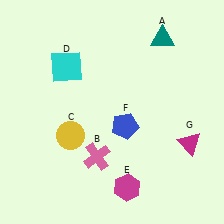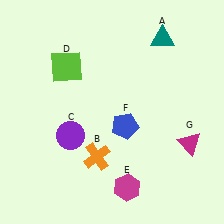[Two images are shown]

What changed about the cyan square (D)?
In Image 1, D is cyan. In Image 2, it changed to lime.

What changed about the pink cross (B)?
In Image 1, B is pink. In Image 2, it changed to orange.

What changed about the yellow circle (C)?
In Image 1, C is yellow. In Image 2, it changed to purple.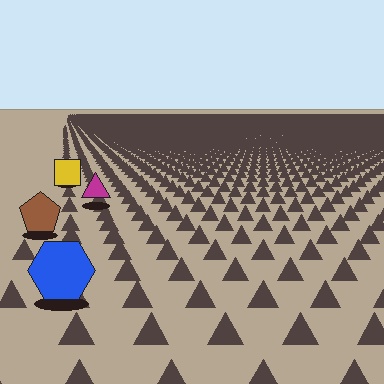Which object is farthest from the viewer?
The yellow square is farthest from the viewer. It appears smaller and the ground texture around it is denser.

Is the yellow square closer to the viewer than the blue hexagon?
No. The blue hexagon is closer — you can tell from the texture gradient: the ground texture is coarser near it.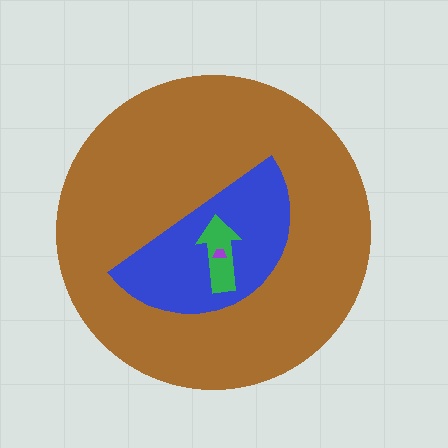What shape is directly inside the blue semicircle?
The green arrow.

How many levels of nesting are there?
4.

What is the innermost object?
The purple trapezoid.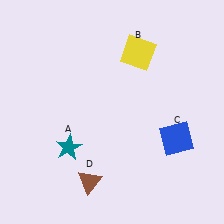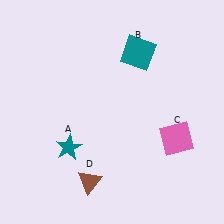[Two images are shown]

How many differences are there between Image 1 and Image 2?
There are 2 differences between the two images.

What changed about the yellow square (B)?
In Image 1, B is yellow. In Image 2, it changed to teal.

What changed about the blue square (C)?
In Image 1, C is blue. In Image 2, it changed to pink.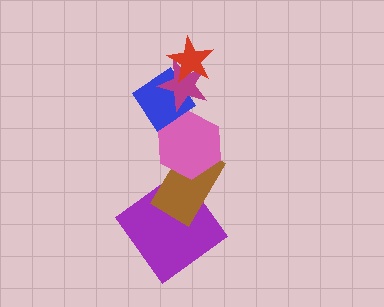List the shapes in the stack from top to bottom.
From top to bottom: the red star, the magenta star, the blue diamond, the pink hexagon, the brown rectangle, the purple diamond.